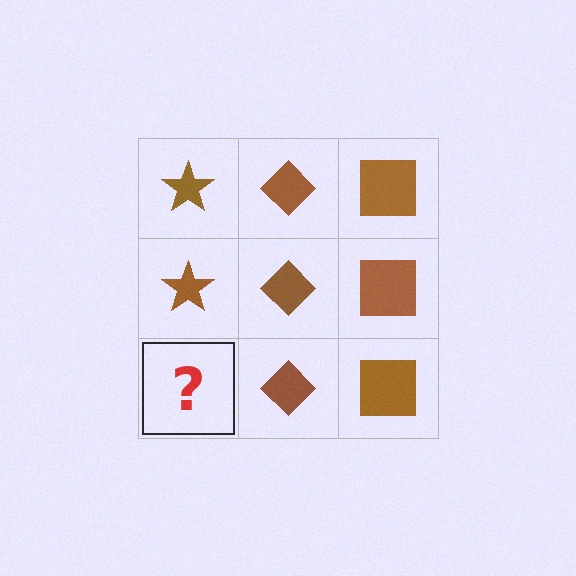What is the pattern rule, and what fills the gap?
The rule is that each column has a consistent shape. The gap should be filled with a brown star.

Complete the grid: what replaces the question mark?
The question mark should be replaced with a brown star.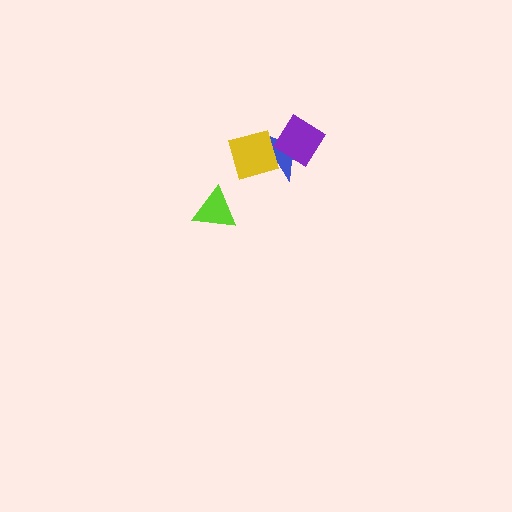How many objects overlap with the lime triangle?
0 objects overlap with the lime triangle.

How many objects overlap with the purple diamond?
2 objects overlap with the purple diamond.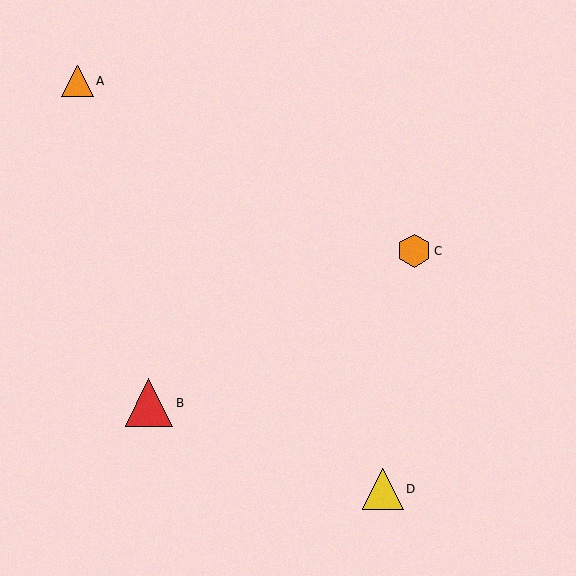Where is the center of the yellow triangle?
The center of the yellow triangle is at (383, 489).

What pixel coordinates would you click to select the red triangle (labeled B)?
Click at (149, 403) to select the red triangle B.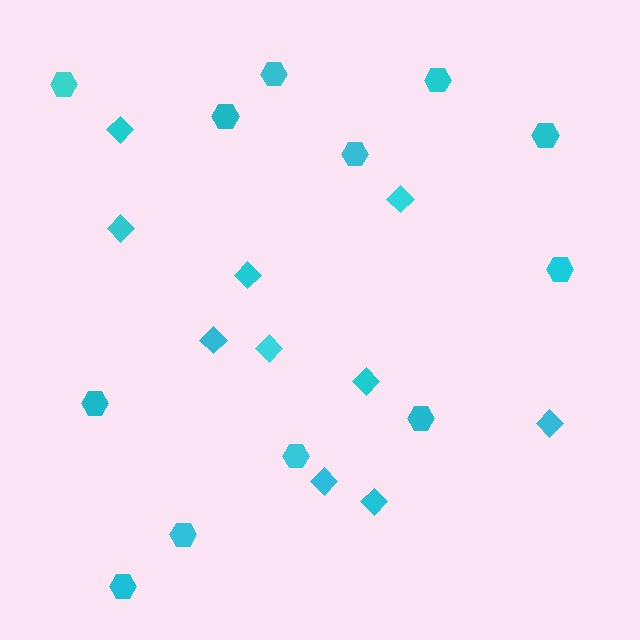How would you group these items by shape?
There are 2 groups: one group of diamonds (10) and one group of hexagons (12).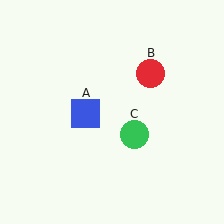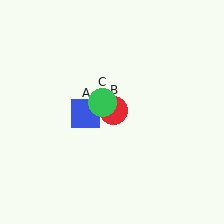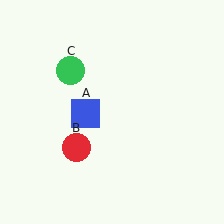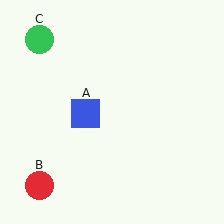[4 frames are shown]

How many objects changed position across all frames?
2 objects changed position: red circle (object B), green circle (object C).